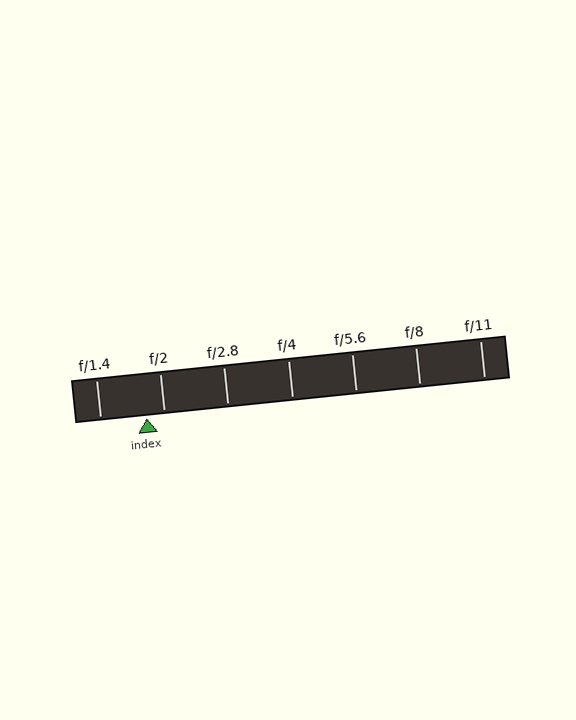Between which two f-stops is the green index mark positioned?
The index mark is between f/1.4 and f/2.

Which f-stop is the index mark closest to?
The index mark is closest to f/2.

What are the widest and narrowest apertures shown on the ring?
The widest aperture shown is f/1.4 and the narrowest is f/11.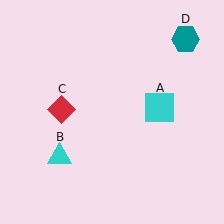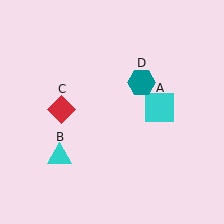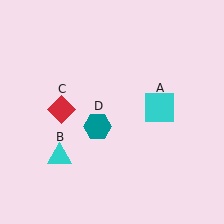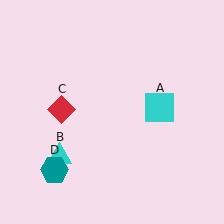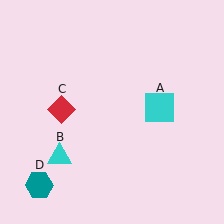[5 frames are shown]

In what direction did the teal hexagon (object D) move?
The teal hexagon (object D) moved down and to the left.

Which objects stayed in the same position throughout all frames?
Cyan square (object A) and cyan triangle (object B) and red diamond (object C) remained stationary.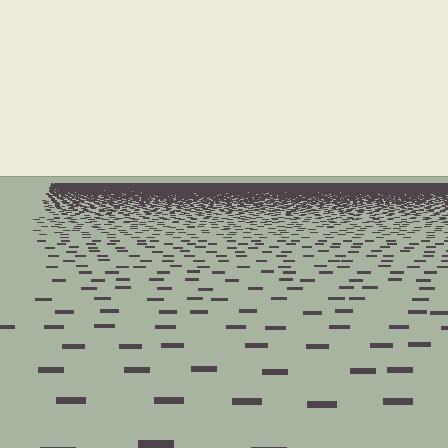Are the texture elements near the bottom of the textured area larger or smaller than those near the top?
Larger. Near the bottom, elements are closer to the viewer and appear at a bigger on-screen size.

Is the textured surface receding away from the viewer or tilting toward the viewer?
The surface is receding away from the viewer. Texture elements get smaller and denser toward the top.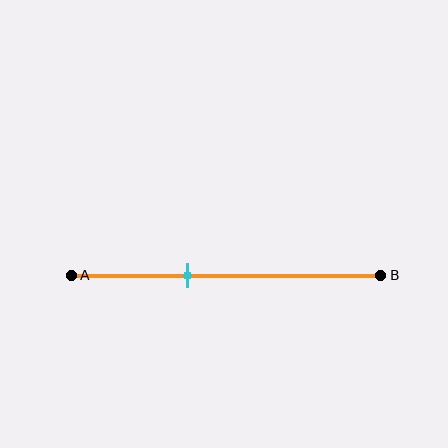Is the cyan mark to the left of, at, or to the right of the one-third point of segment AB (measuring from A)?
The cyan mark is to the right of the one-third point of segment AB.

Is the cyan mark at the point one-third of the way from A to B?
No, the mark is at about 40% from A, not at the 33% one-third point.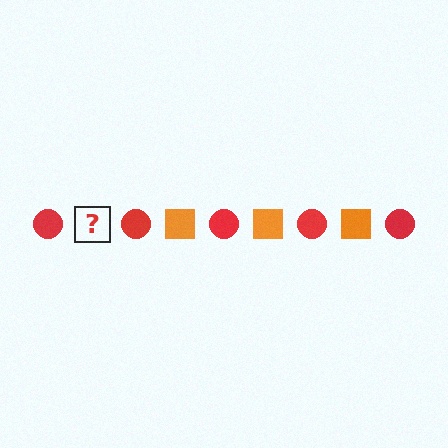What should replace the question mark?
The question mark should be replaced with an orange square.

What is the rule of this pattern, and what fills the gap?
The rule is that the pattern alternates between red circle and orange square. The gap should be filled with an orange square.